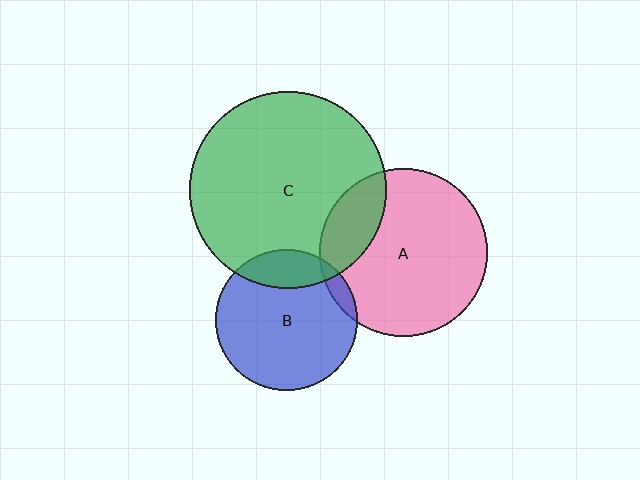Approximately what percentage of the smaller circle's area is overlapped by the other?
Approximately 20%.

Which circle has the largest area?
Circle C (green).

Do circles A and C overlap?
Yes.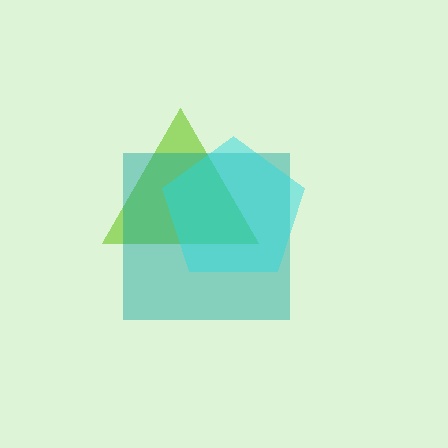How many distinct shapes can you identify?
There are 3 distinct shapes: a lime triangle, a teal square, a cyan pentagon.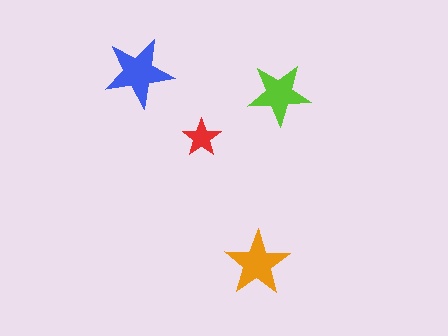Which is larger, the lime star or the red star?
The lime one.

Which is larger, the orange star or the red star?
The orange one.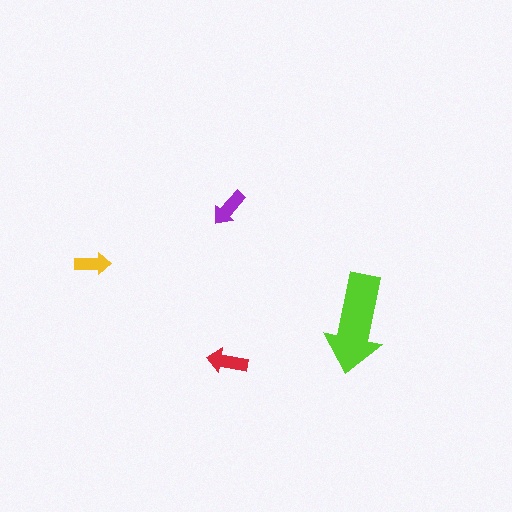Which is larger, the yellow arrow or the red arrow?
The red one.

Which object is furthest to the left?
The yellow arrow is leftmost.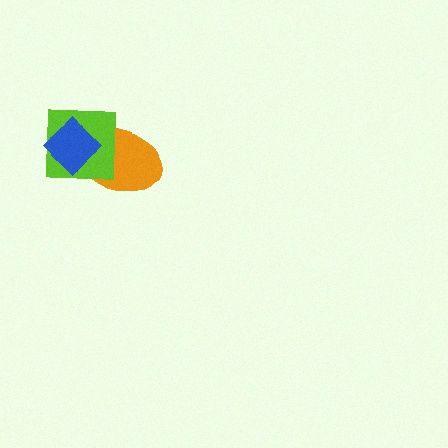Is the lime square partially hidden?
Yes, it is partially covered by another shape.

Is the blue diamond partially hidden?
No, no other shape covers it.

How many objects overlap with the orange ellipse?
2 objects overlap with the orange ellipse.